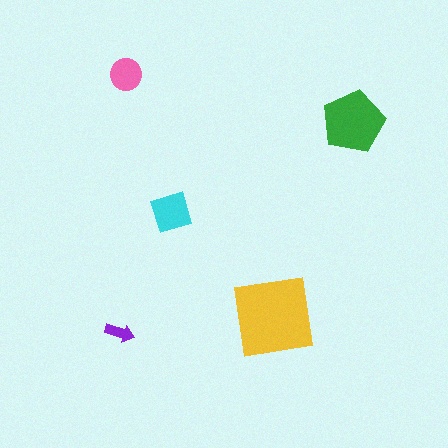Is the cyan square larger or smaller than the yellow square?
Smaller.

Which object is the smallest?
The purple arrow.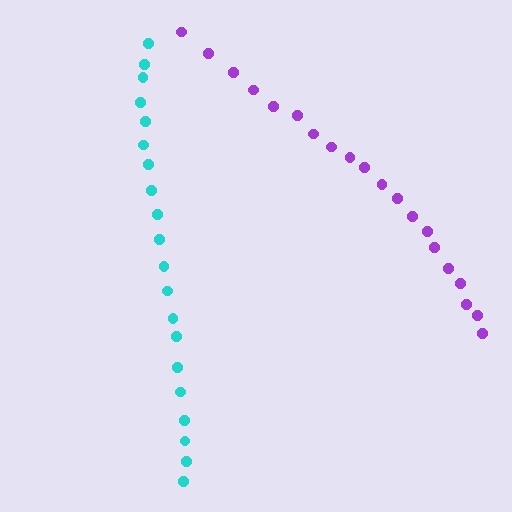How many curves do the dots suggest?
There are 2 distinct paths.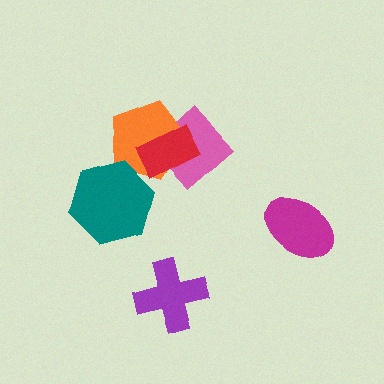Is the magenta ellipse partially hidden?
No, no other shape covers it.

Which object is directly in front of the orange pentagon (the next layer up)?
The red rectangle is directly in front of the orange pentagon.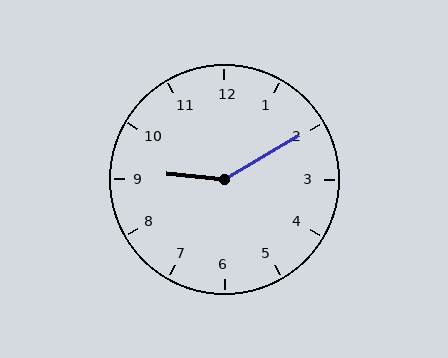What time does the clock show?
9:10.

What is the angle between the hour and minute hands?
Approximately 145 degrees.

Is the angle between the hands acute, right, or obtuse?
It is obtuse.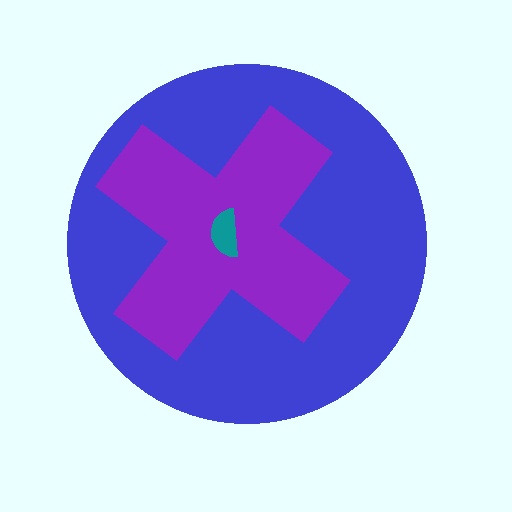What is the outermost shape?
The blue circle.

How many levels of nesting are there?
3.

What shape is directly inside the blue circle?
The purple cross.